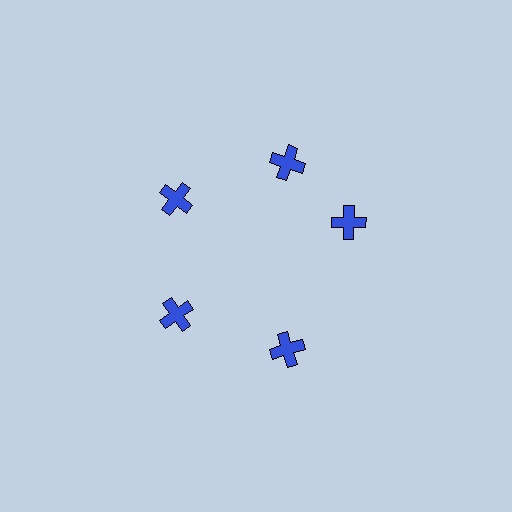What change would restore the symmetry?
The symmetry would be restored by rotating it back into even spacing with its neighbors so that all 5 crosses sit at equal angles and equal distance from the center.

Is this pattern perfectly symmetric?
No. The 5 blue crosses are arranged in a ring, but one element near the 3 o'clock position is rotated out of alignment along the ring, breaking the 5-fold rotational symmetry.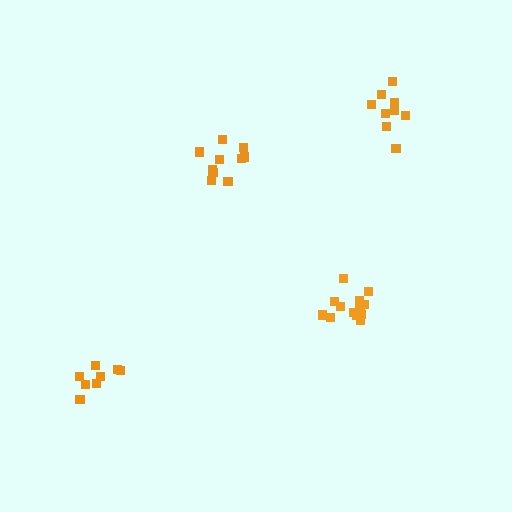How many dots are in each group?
Group 1: 8 dots, Group 2: 12 dots, Group 3: 9 dots, Group 4: 14 dots (43 total).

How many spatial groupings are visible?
There are 4 spatial groupings.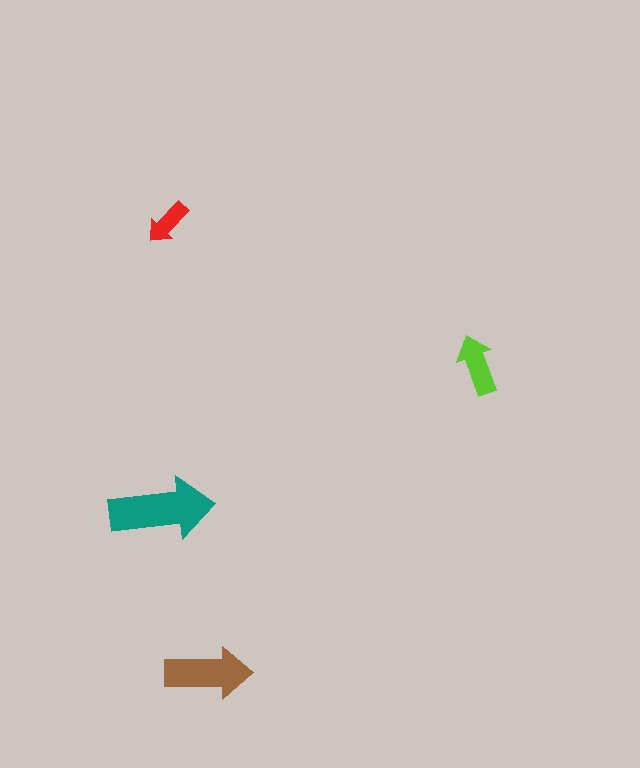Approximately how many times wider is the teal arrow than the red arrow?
About 2 times wider.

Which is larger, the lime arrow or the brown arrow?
The brown one.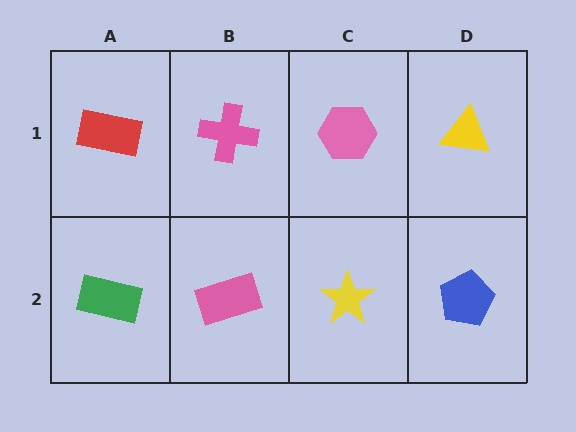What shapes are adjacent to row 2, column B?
A pink cross (row 1, column B), a green rectangle (row 2, column A), a yellow star (row 2, column C).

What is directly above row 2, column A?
A red rectangle.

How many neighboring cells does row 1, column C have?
3.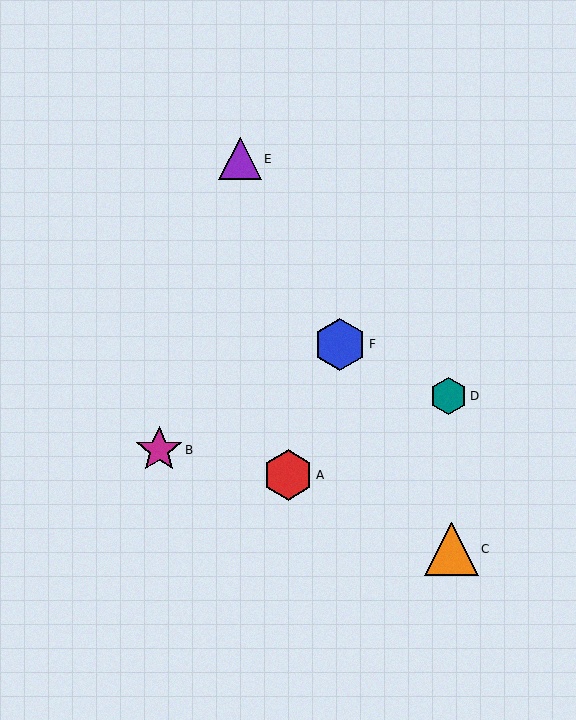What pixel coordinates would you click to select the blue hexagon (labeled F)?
Click at (340, 344) to select the blue hexagon F.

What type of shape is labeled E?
Shape E is a purple triangle.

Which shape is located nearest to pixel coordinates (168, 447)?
The magenta star (labeled B) at (159, 450) is nearest to that location.